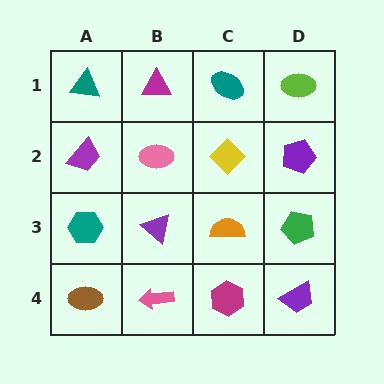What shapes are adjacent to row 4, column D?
A green pentagon (row 3, column D), a magenta hexagon (row 4, column C).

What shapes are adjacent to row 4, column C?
An orange semicircle (row 3, column C), a pink arrow (row 4, column B), a purple trapezoid (row 4, column D).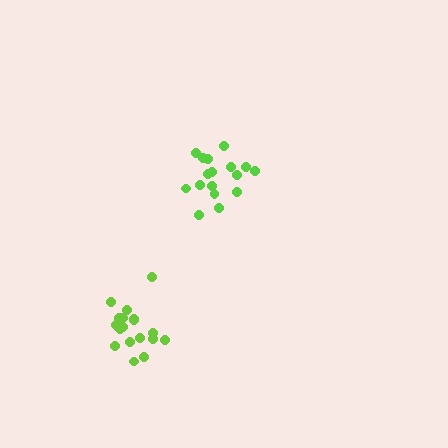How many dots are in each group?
Group 1: 17 dots, Group 2: 18 dots (35 total).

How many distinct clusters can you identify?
There are 2 distinct clusters.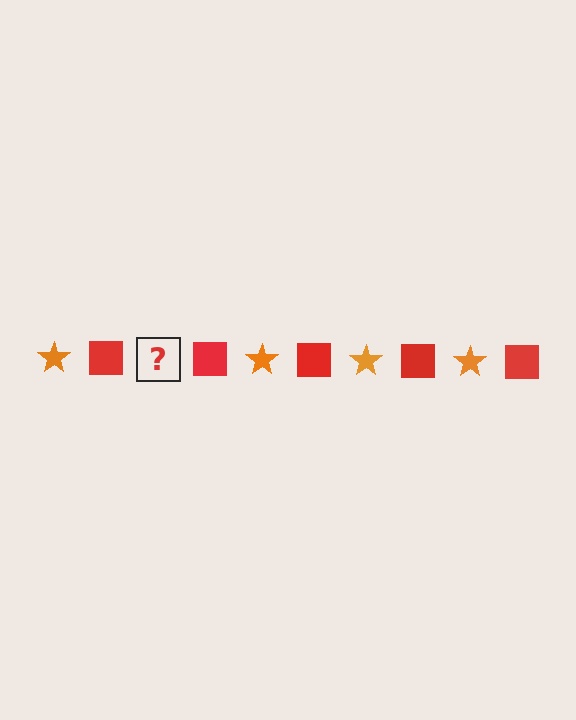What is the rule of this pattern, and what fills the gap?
The rule is that the pattern alternates between orange star and red square. The gap should be filled with an orange star.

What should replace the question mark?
The question mark should be replaced with an orange star.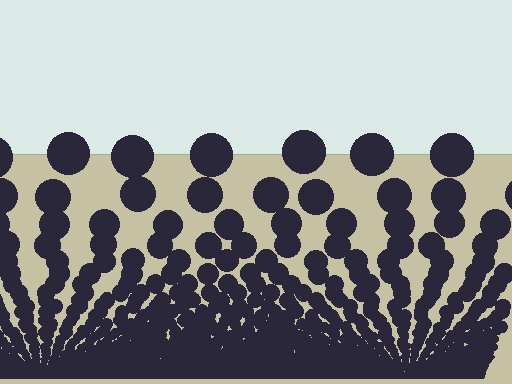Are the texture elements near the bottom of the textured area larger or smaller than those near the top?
Smaller. The gradient is inverted — elements near the bottom are smaller and denser.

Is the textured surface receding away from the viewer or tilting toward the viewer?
The surface appears to tilt toward the viewer. Texture elements get larger and sparser toward the top.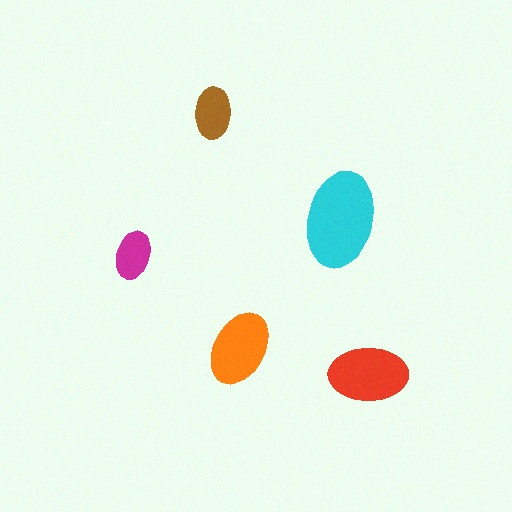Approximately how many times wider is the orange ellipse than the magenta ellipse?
About 1.5 times wider.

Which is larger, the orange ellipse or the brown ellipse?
The orange one.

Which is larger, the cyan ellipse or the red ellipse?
The cyan one.